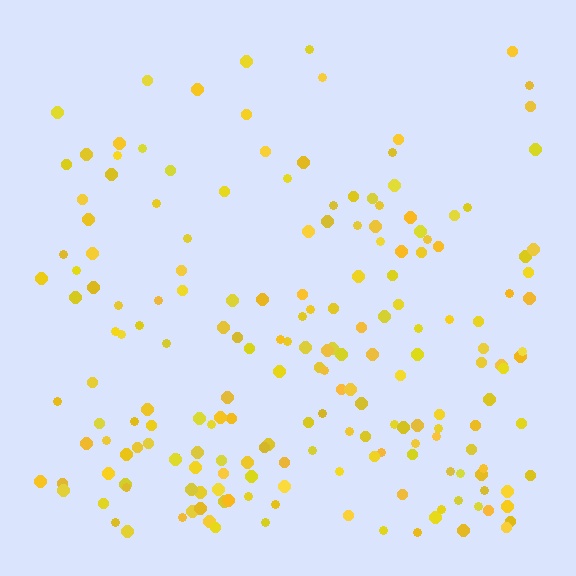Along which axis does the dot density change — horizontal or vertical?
Vertical.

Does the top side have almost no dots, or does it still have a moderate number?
Still a moderate number, just noticeably fewer than the bottom.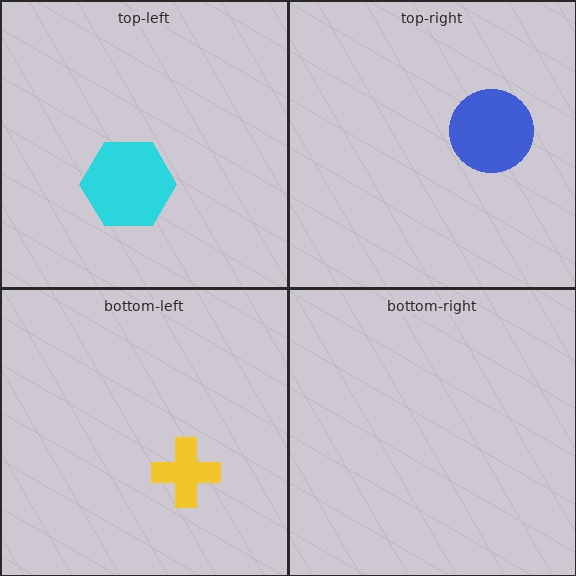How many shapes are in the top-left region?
1.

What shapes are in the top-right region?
The blue circle.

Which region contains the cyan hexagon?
The top-left region.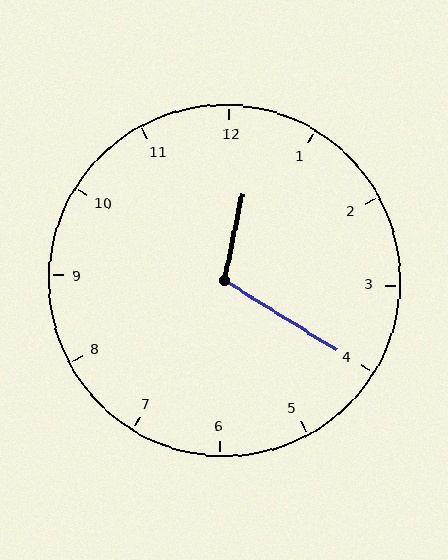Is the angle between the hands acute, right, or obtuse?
It is obtuse.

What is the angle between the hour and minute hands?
Approximately 110 degrees.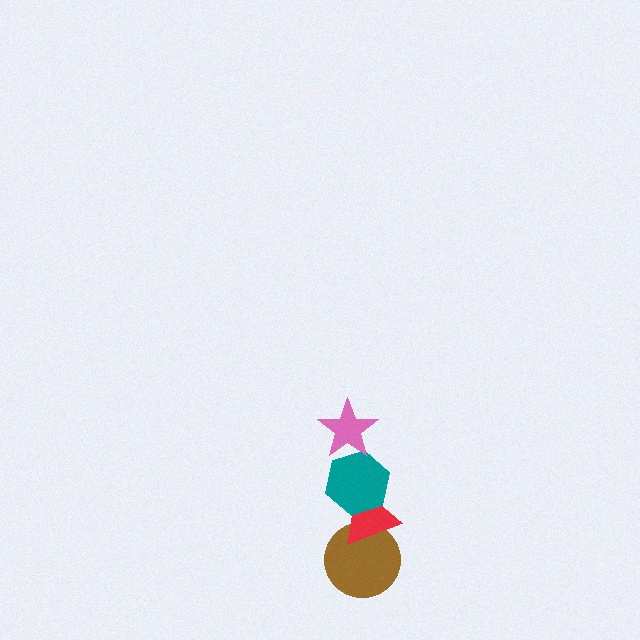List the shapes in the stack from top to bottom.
From top to bottom: the pink star, the teal hexagon, the red triangle, the brown circle.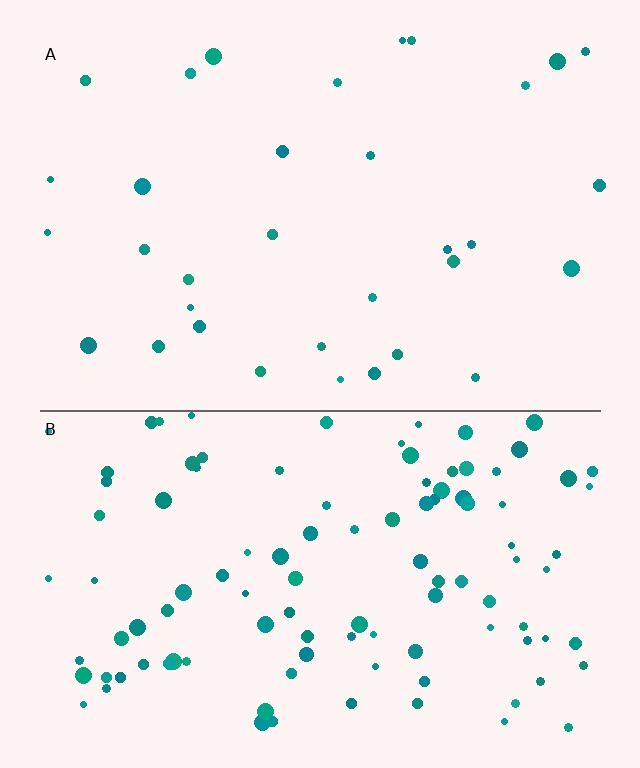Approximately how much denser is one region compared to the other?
Approximately 3.3× — region B over region A.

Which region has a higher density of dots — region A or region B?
B (the bottom).